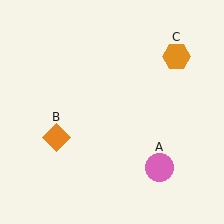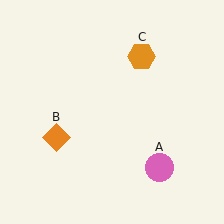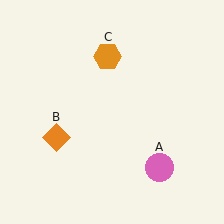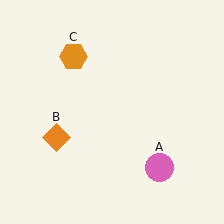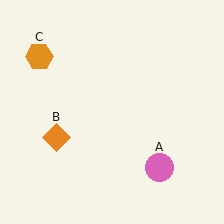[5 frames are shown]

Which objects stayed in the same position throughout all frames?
Pink circle (object A) and orange diamond (object B) remained stationary.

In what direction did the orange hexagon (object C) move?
The orange hexagon (object C) moved left.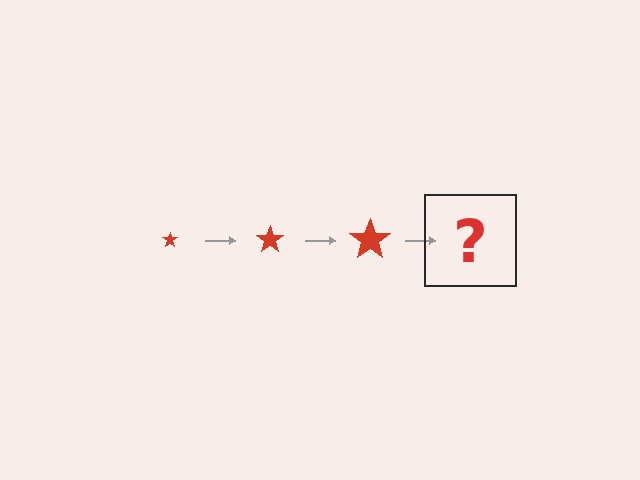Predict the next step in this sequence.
The next step is a red star, larger than the previous one.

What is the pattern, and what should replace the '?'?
The pattern is that the star gets progressively larger each step. The '?' should be a red star, larger than the previous one.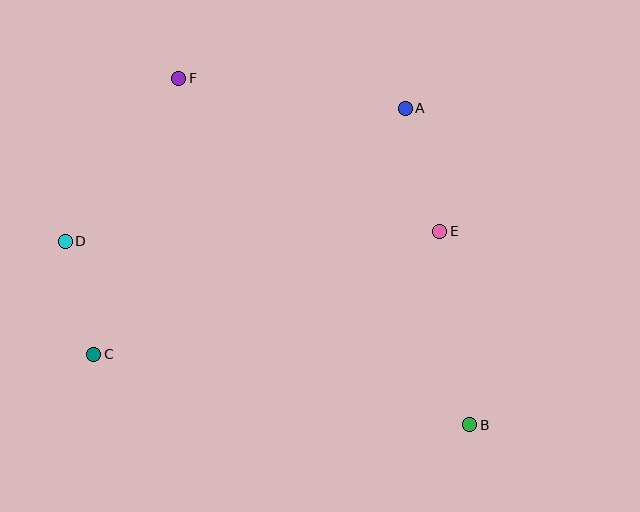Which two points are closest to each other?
Points C and D are closest to each other.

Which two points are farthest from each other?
Points B and F are farthest from each other.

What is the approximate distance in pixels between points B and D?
The distance between B and D is approximately 444 pixels.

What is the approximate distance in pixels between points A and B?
The distance between A and B is approximately 323 pixels.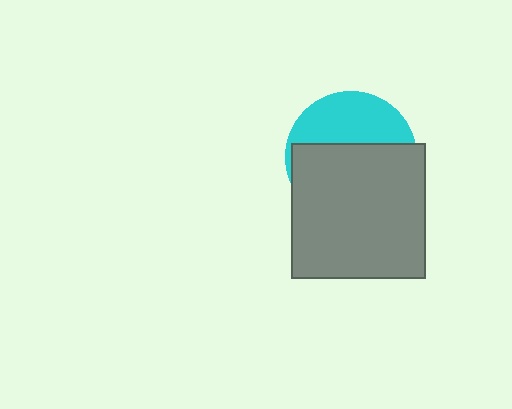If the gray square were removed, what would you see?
You would see the complete cyan circle.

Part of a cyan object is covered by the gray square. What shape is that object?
It is a circle.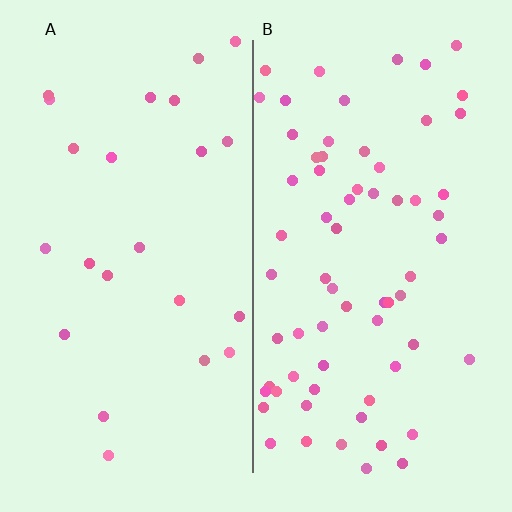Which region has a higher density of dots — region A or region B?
B (the right).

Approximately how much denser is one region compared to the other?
Approximately 2.8× — region B over region A.